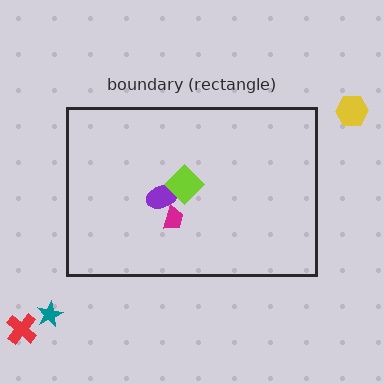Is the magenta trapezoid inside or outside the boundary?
Inside.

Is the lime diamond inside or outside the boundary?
Inside.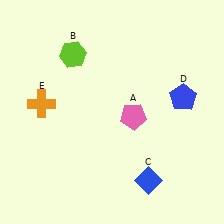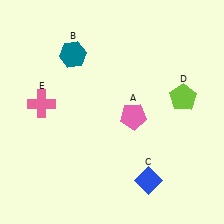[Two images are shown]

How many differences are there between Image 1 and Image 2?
There are 3 differences between the two images.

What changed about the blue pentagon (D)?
In Image 1, D is blue. In Image 2, it changed to lime.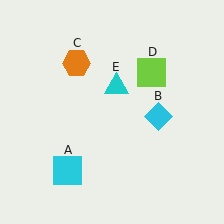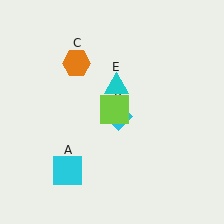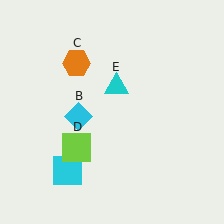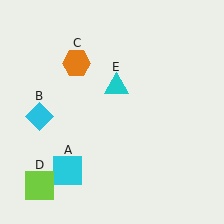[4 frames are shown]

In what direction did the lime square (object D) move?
The lime square (object D) moved down and to the left.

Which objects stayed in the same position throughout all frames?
Cyan square (object A) and orange hexagon (object C) and cyan triangle (object E) remained stationary.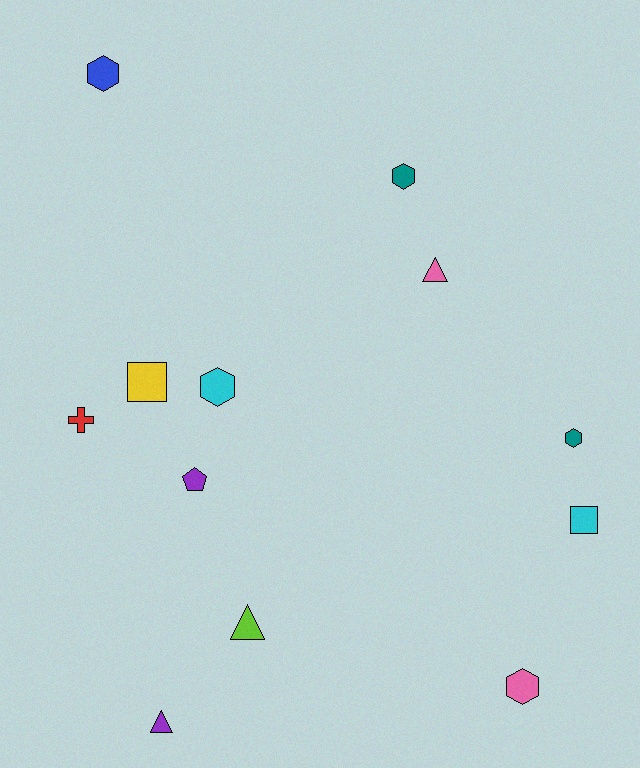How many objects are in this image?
There are 12 objects.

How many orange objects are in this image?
There are no orange objects.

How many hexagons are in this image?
There are 5 hexagons.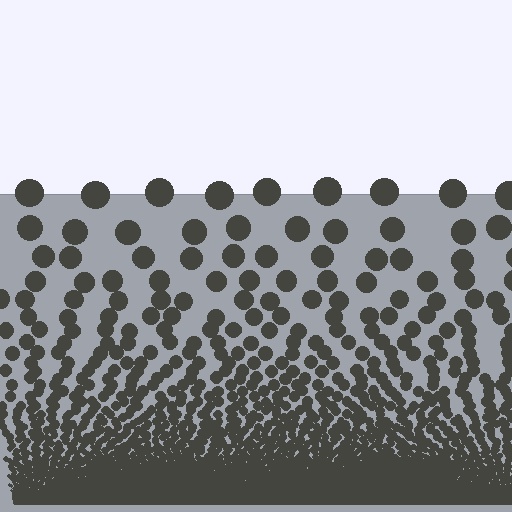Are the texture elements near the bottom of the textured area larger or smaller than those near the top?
Smaller. The gradient is inverted — elements near the bottom are smaller and denser.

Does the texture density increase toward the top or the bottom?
Density increases toward the bottom.